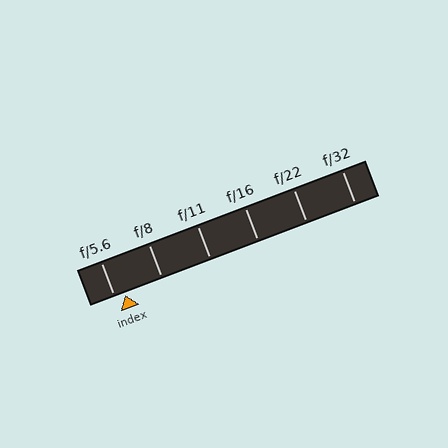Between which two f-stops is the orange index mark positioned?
The index mark is between f/5.6 and f/8.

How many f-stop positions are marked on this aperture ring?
There are 6 f-stop positions marked.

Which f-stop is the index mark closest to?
The index mark is closest to f/5.6.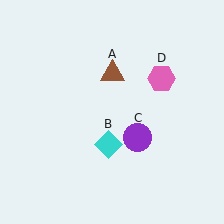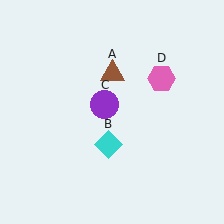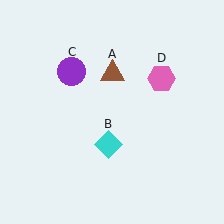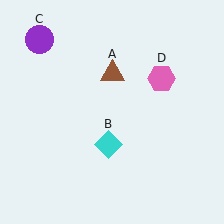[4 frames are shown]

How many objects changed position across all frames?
1 object changed position: purple circle (object C).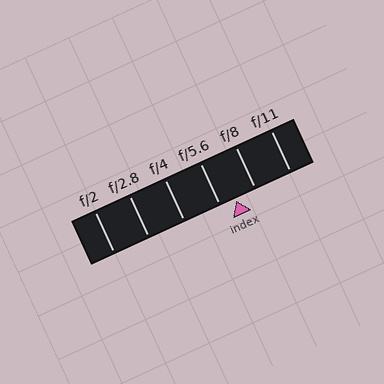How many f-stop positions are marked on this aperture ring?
There are 6 f-stop positions marked.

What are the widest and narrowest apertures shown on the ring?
The widest aperture shown is f/2 and the narrowest is f/11.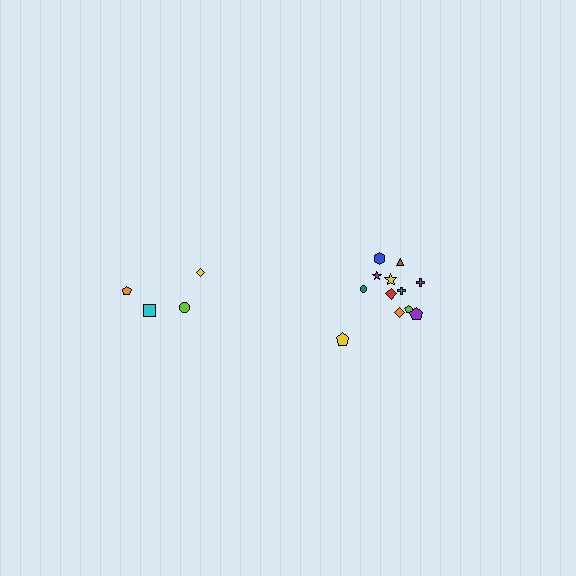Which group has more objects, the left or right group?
The right group.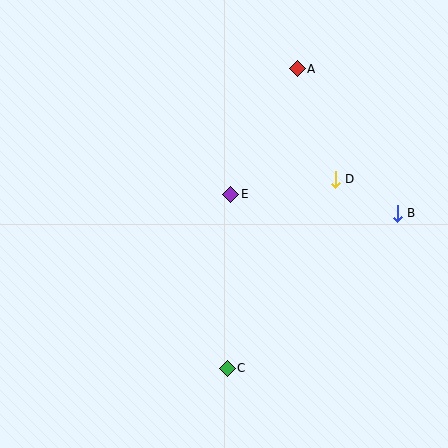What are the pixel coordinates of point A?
Point A is at (297, 69).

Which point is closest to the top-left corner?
Point E is closest to the top-left corner.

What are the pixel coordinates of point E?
Point E is at (231, 194).